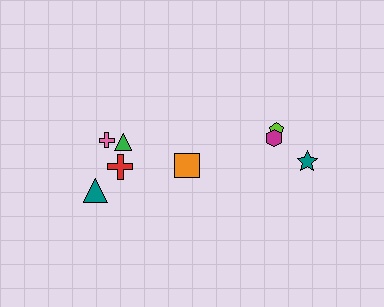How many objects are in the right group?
There are 3 objects.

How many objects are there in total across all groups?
There are 8 objects.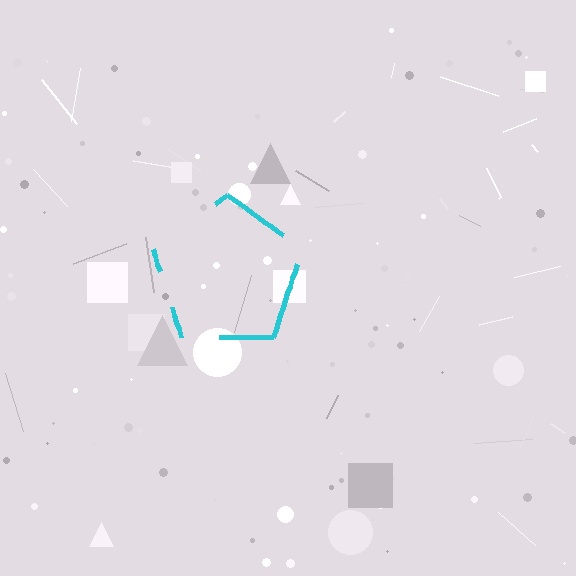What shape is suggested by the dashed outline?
The dashed outline suggests a pentagon.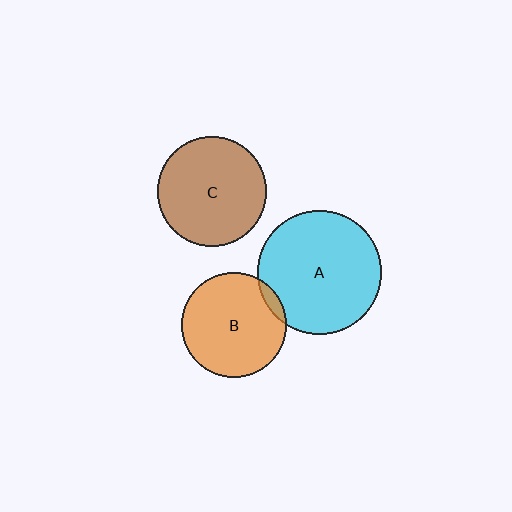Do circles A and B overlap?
Yes.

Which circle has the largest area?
Circle A (cyan).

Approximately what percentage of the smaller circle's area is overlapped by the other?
Approximately 5%.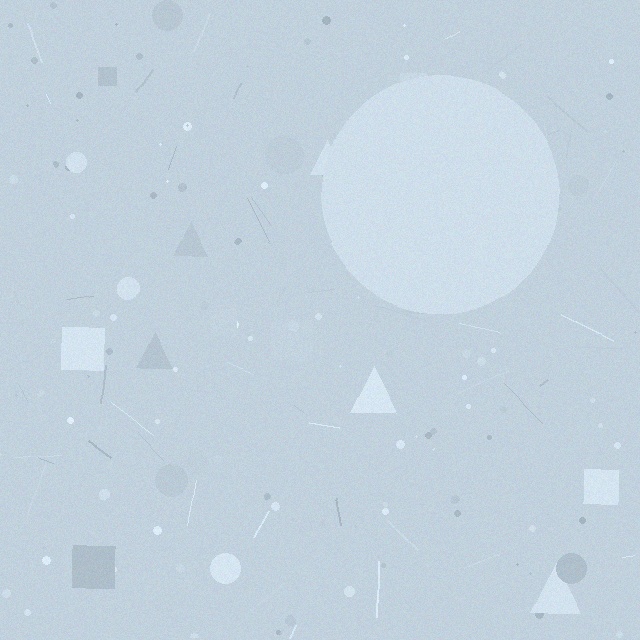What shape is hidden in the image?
A circle is hidden in the image.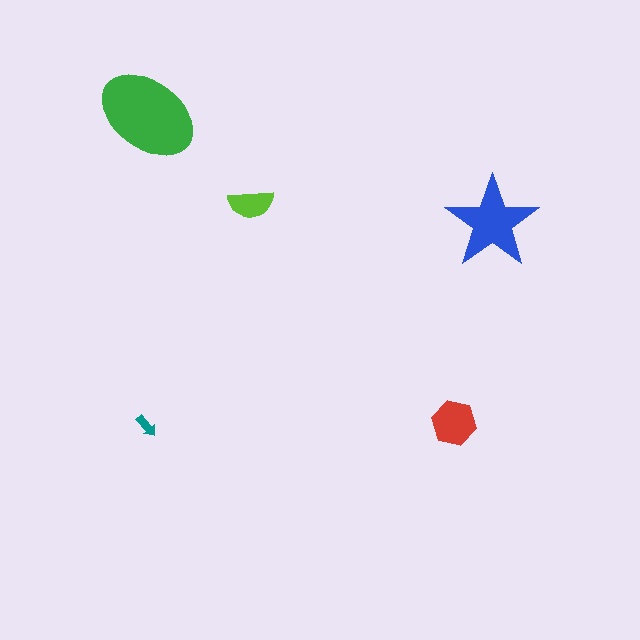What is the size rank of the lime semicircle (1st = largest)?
4th.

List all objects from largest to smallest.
The green ellipse, the blue star, the red hexagon, the lime semicircle, the teal arrow.